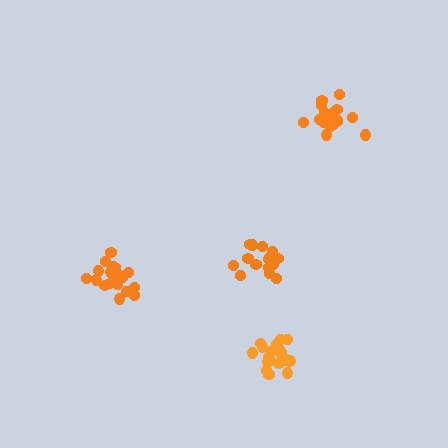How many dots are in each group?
Group 1: 20 dots, Group 2: 18 dots, Group 3: 19 dots, Group 4: 14 dots (71 total).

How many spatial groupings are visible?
There are 4 spatial groupings.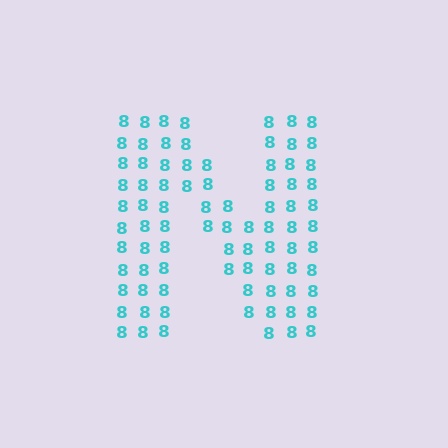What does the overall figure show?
The overall figure shows the letter N.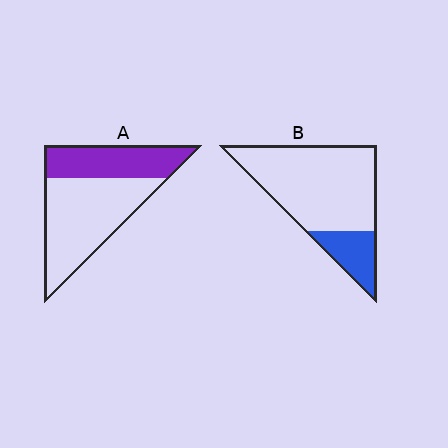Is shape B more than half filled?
No.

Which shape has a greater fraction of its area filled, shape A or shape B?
Shape A.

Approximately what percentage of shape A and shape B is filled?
A is approximately 35% and B is approximately 20%.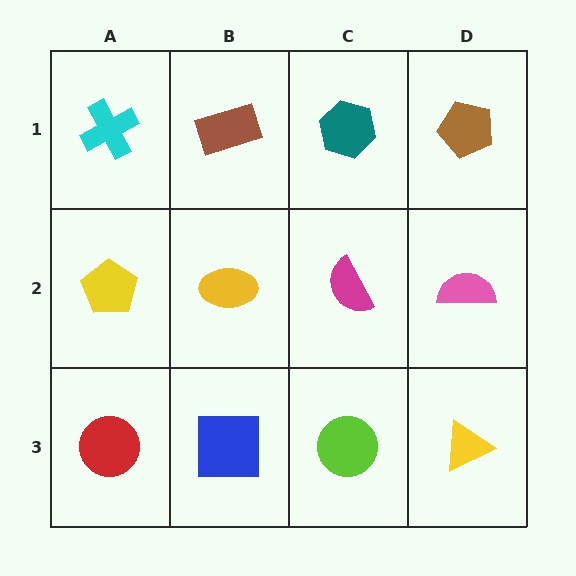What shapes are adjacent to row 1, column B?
A yellow ellipse (row 2, column B), a cyan cross (row 1, column A), a teal hexagon (row 1, column C).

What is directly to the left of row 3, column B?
A red circle.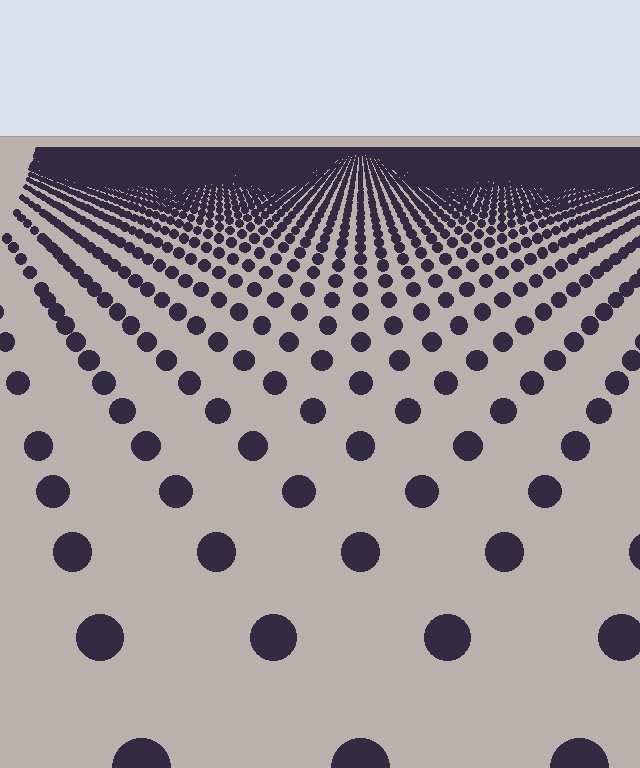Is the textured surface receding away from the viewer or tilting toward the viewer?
The surface is receding away from the viewer. Texture elements get smaller and denser toward the top.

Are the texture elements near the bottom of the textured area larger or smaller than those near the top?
Larger. Near the bottom, elements are closer to the viewer and appear at a bigger on-screen size.